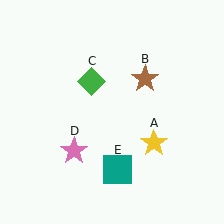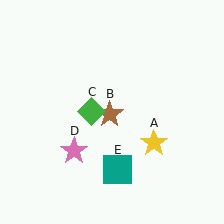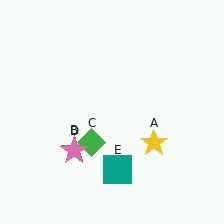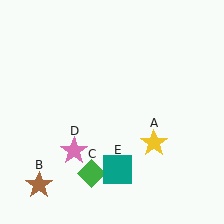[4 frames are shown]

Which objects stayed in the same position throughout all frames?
Yellow star (object A) and pink star (object D) and teal square (object E) remained stationary.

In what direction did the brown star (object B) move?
The brown star (object B) moved down and to the left.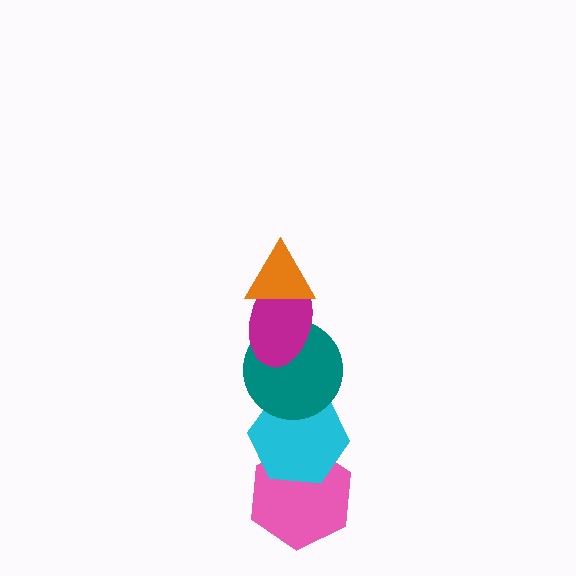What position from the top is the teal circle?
The teal circle is 3rd from the top.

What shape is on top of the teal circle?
The magenta ellipse is on top of the teal circle.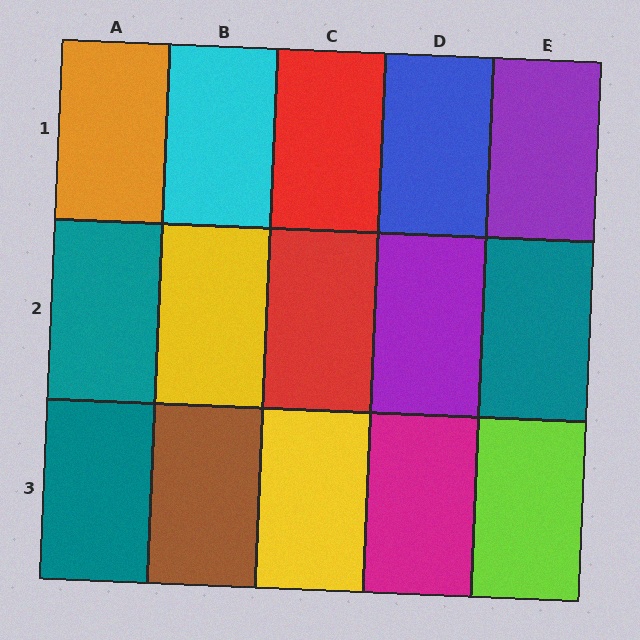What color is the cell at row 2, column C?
Red.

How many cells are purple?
2 cells are purple.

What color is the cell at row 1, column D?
Blue.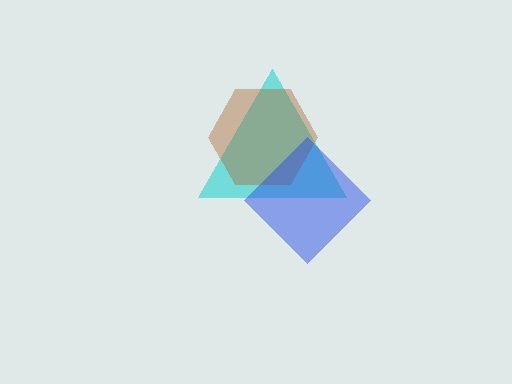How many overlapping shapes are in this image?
There are 3 overlapping shapes in the image.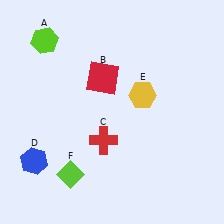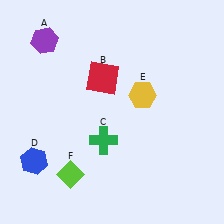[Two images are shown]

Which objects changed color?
A changed from lime to purple. C changed from red to green.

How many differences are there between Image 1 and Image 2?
There are 2 differences between the two images.